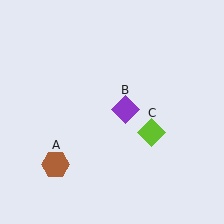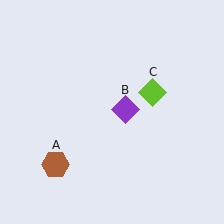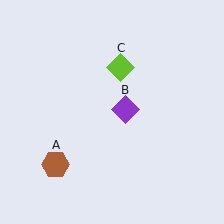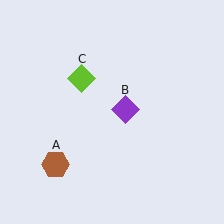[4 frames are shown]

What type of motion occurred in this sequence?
The lime diamond (object C) rotated counterclockwise around the center of the scene.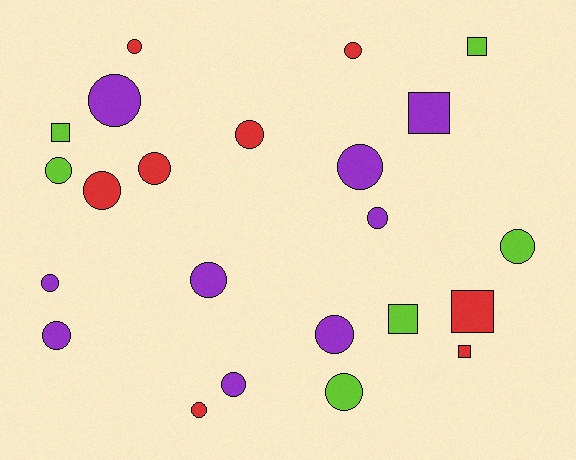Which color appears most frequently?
Purple, with 9 objects.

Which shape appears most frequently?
Circle, with 17 objects.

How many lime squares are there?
There are 3 lime squares.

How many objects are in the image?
There are 23 objects.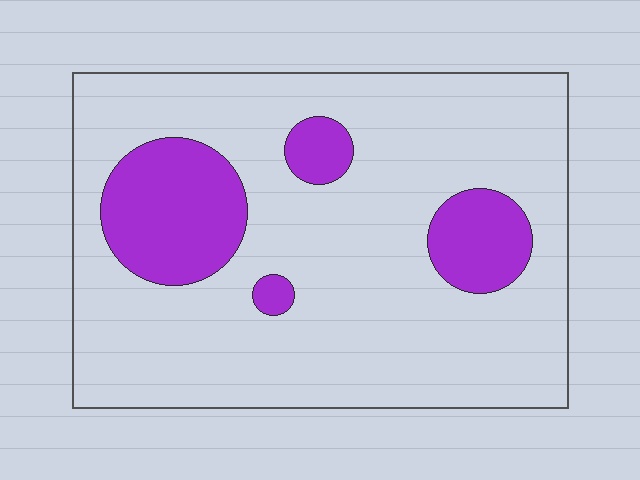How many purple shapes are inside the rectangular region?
4.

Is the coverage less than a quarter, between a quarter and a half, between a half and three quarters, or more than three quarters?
Less than a quarter.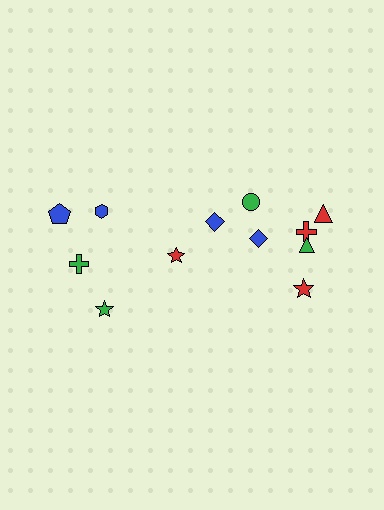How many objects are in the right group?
There are 7 objects.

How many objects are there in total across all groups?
There are 12 objects.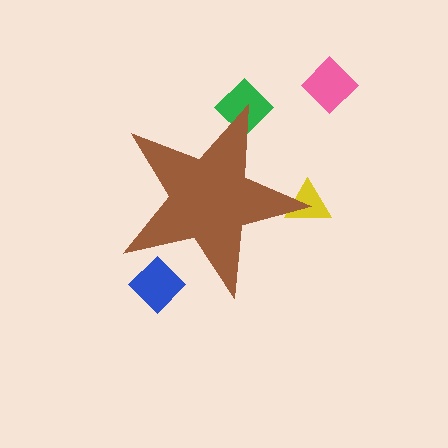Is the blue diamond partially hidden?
Yes, the blue diamond is partially hidden behind the brown star.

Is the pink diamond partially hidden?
No, the pink diamond is fully visible.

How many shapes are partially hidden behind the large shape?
3 shapes are partially hidden.